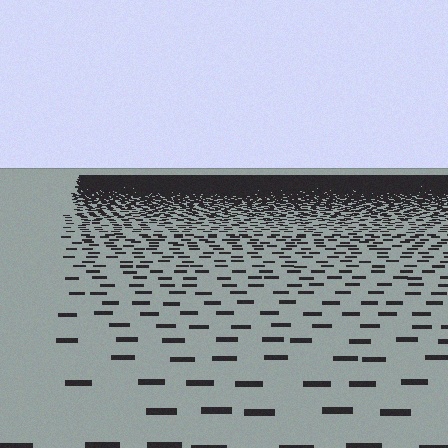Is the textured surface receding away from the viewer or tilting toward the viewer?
The surface is receding away from the viewer. Texture elements get smaller and denser toward the top.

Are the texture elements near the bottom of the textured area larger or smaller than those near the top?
Larger. Near the bottom, elements are closer to the viewer and appear at a bigger on-screen size.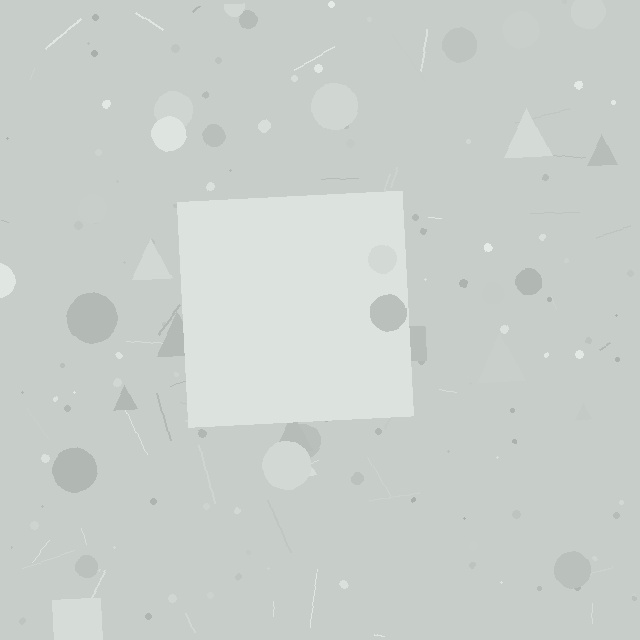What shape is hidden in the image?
A square is hidden in the image.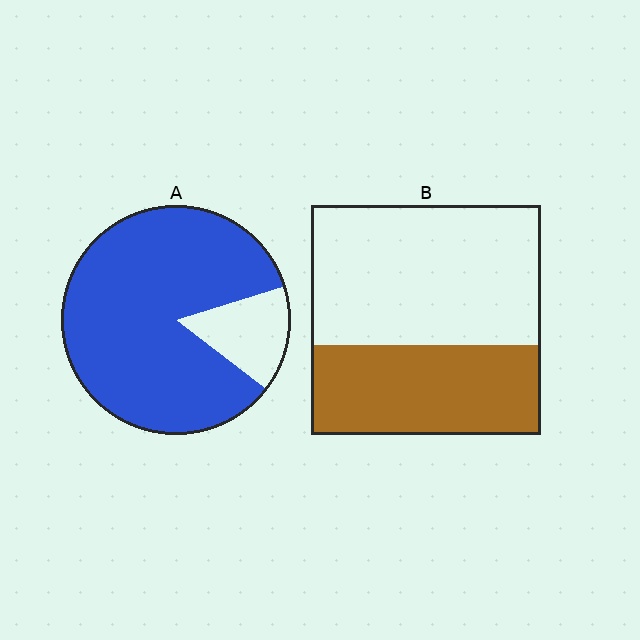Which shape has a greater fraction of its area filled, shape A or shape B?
Shape A.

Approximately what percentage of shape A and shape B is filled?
A is approximately 85% and B is approximately 40%.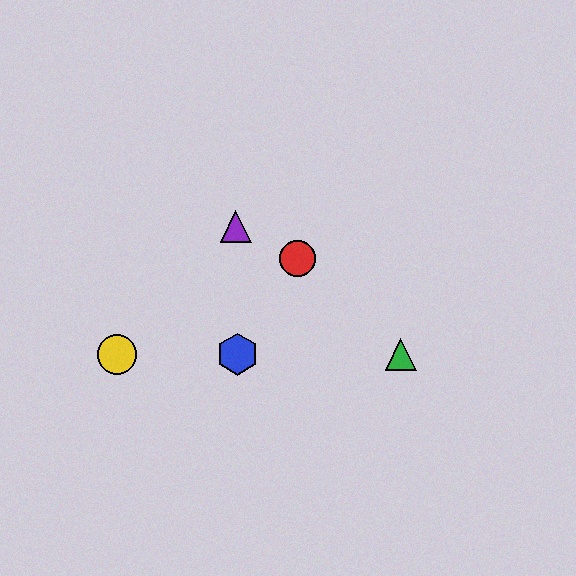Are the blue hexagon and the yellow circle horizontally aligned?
Yes, both are at y≈354.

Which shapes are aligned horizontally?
The blue hexagon, the green triangle, the yellow circle are aligned horizontally.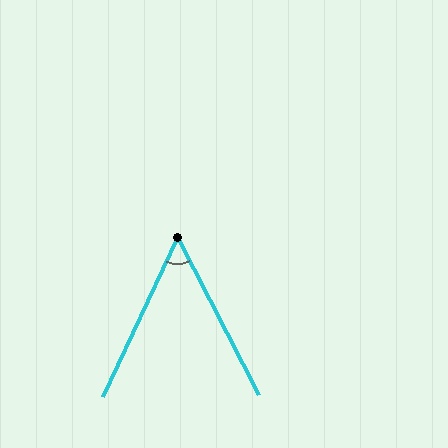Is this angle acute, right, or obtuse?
It is acute.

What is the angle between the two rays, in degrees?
Approximately 52 degrees.